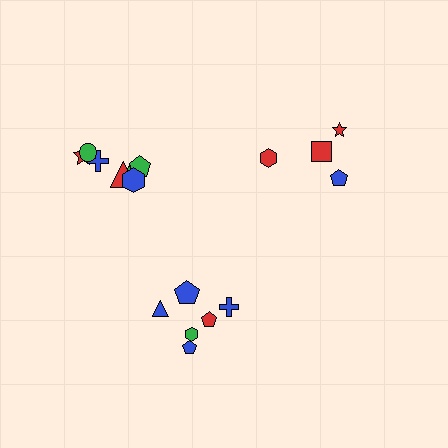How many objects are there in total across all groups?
There are 17 objects.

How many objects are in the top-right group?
There are 4 objects.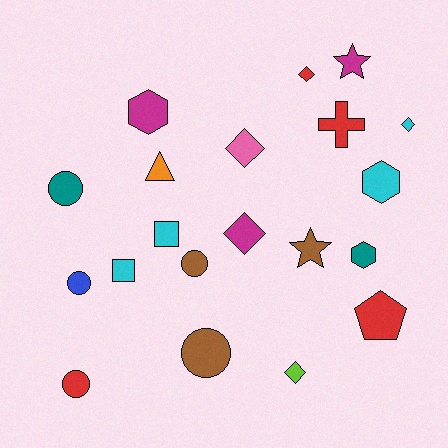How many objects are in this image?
There are 20 objects.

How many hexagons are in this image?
There are 3 hexagons.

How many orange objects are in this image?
There is 1 orange object.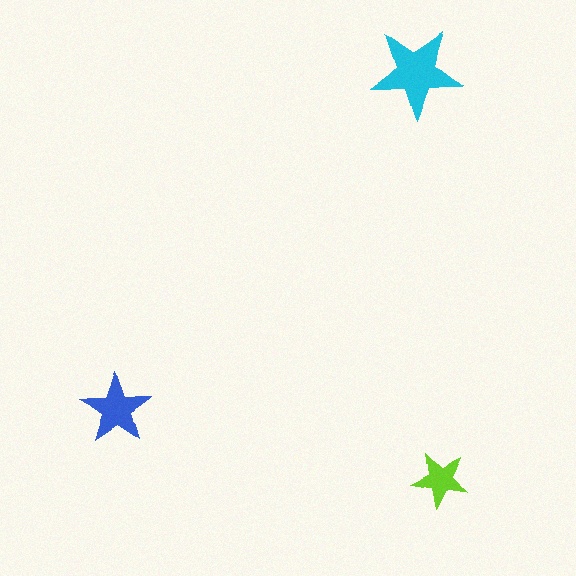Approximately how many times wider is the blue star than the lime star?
About 1.5 times wider.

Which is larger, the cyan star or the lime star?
The cyan one.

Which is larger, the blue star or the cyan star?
The cyan one.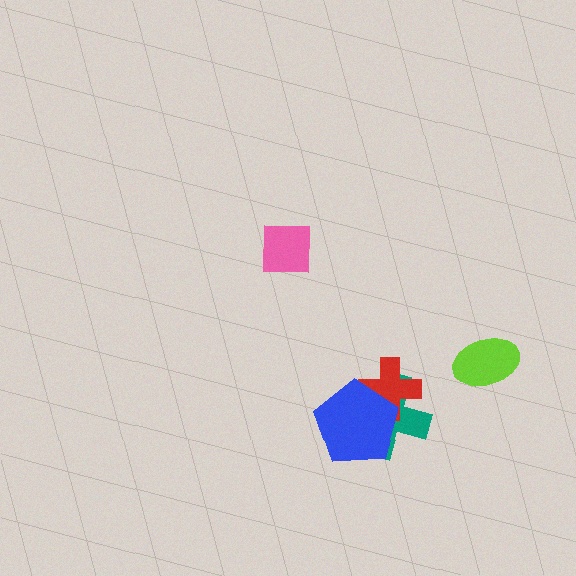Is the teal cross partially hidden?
Yes, it is partially covered by another shape.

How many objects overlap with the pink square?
0 objects overlap with the pink square.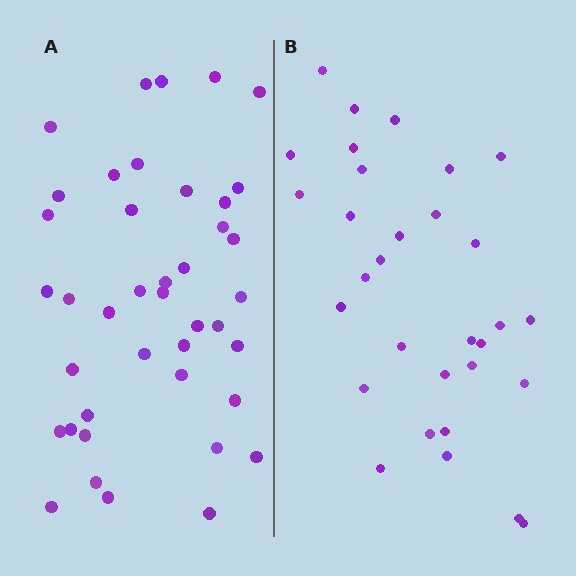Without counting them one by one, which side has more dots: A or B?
Region A (the left region) has more dots.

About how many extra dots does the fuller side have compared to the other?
Region A has roughly 10 or so more dots than region B.